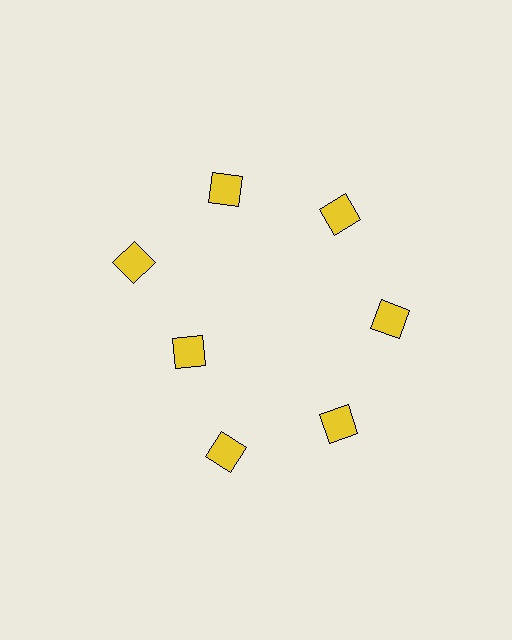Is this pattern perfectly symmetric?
No. The 7 yellow diamonds are arranged in a ring, but one element near the 8 o'clock position is pulled inward toward the center, breaking the 7-fold rotational symmetry.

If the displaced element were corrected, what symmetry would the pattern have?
It would have 7-fold rotational symmetry — the pattern would map onto itself every 51 degrees.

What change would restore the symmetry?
The symmetry would be restored by moving it outward, back onto the ring so that all 7 diamonds sit at equal angles and equal distance from the center.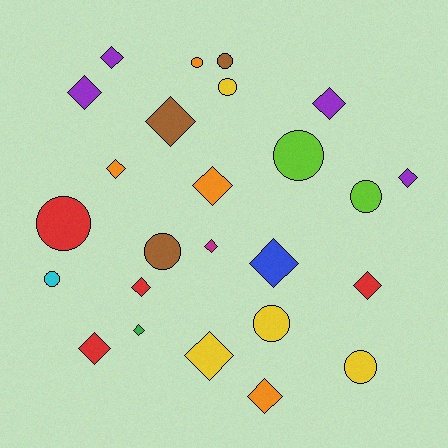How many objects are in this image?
There are 25 objects.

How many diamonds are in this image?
There are 15 diamonds.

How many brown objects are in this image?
There are 3 brown objects.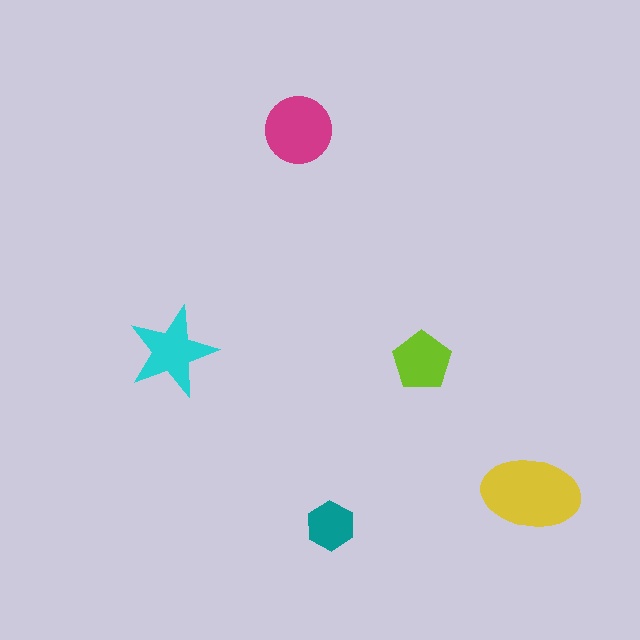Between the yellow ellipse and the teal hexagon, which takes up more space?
The yellow ellipse.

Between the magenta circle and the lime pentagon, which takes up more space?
The magenta circle.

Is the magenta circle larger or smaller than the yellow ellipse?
Smaller.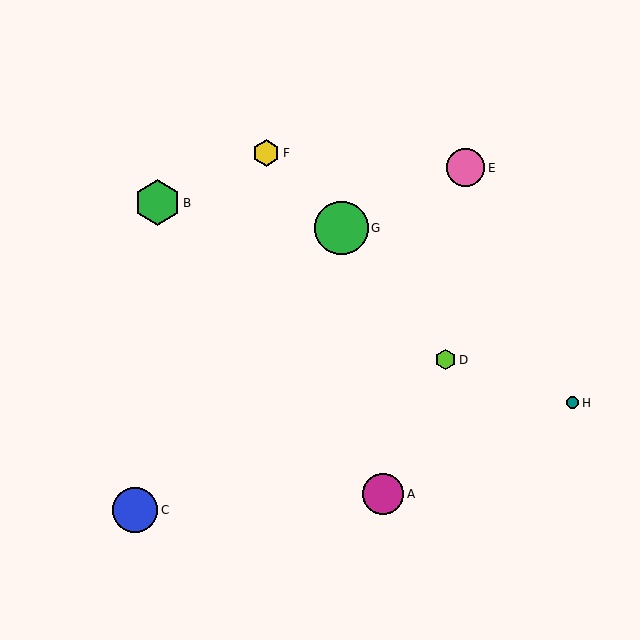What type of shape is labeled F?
Shape F is a yellow hexagon.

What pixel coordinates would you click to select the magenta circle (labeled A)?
Click at (383, 494) to select the magenta circle A.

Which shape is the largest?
The green circle (labeled G) is the largest.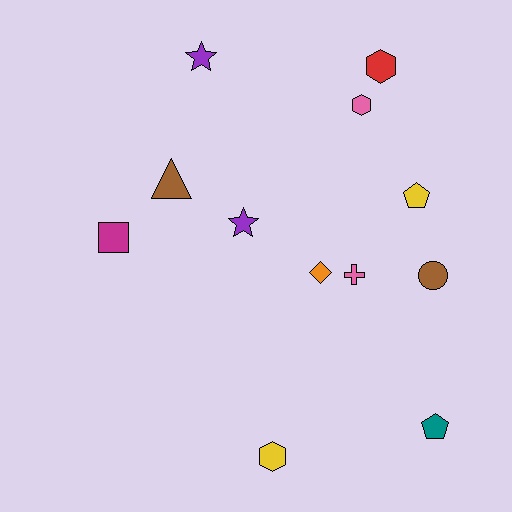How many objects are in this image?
There are 12 objects.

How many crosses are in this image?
There is 1 cross.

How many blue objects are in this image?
There are no blue objects.